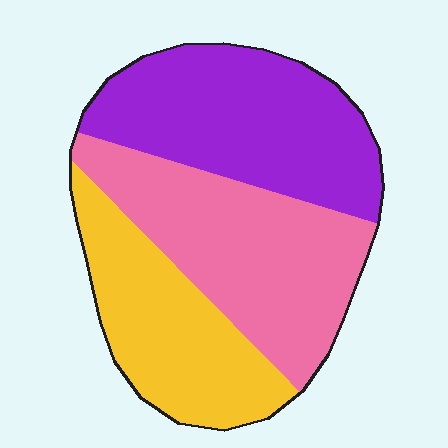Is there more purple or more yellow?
Purple.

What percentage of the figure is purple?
Purple takes up about three eighths (3/8) of the figure.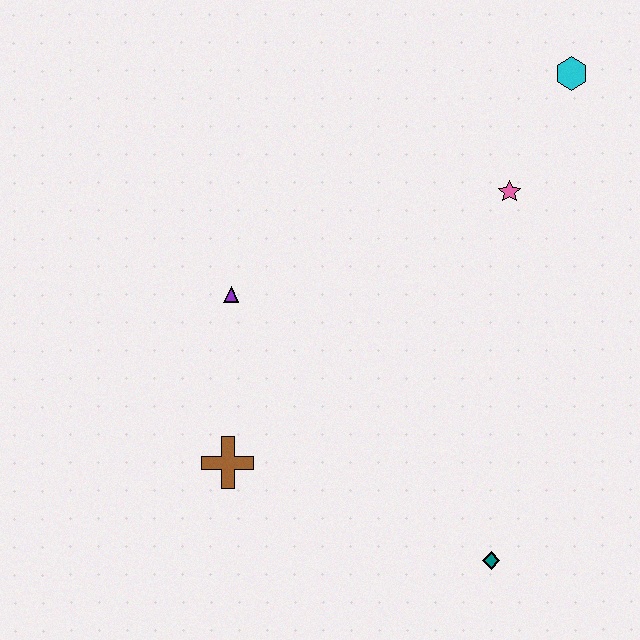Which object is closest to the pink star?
The cyan hexagon is closest to the pink star.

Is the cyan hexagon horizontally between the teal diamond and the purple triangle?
No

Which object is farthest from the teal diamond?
The cyan hexagon is farthest from the teal diamond.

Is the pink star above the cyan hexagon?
No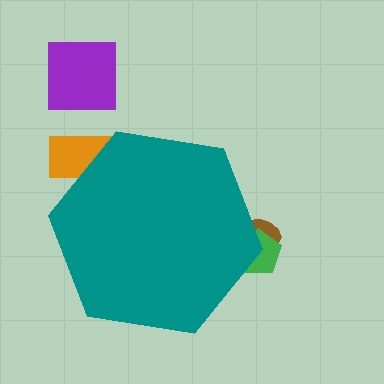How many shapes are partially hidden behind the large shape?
3 shapes are partially hidden.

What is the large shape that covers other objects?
A teal hexagon.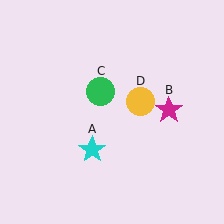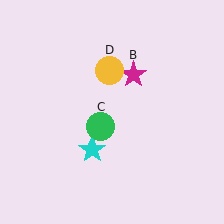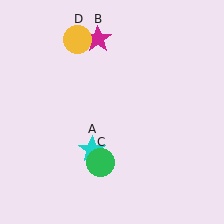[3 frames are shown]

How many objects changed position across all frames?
3 objects changed position: magenta star (object B), green circle (object C), yellow circle (object D).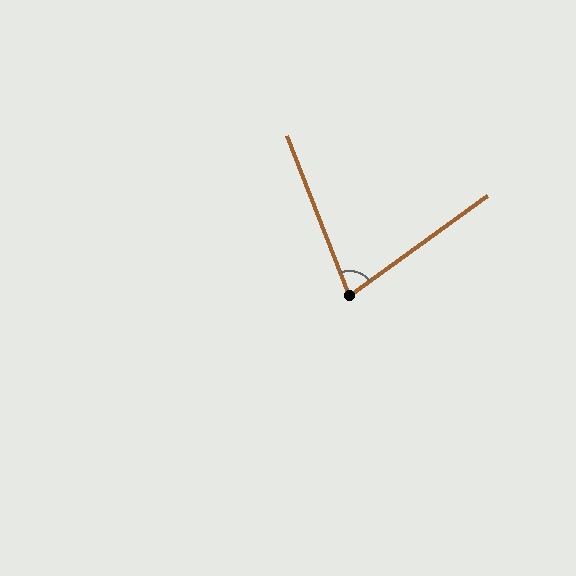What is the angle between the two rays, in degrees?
Approximately 75 degrees.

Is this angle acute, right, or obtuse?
It is acute.